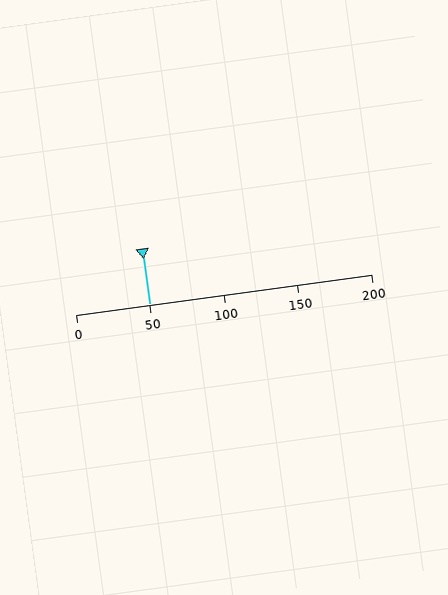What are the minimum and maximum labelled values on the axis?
The axis runs from 0 to 200.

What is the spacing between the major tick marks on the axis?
The major ticks are spaced 50 apart.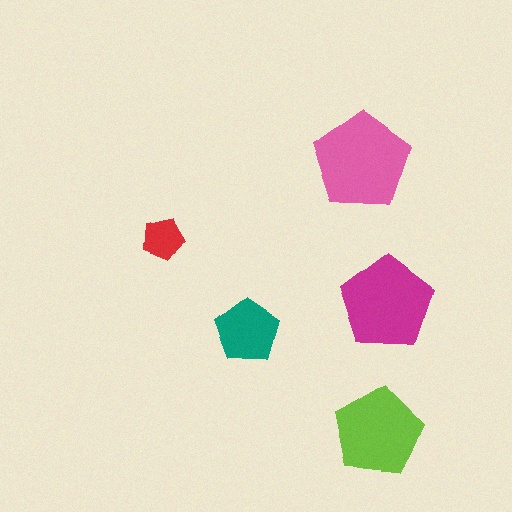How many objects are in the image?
There are 5 objects in the image.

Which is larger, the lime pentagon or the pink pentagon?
The pink one.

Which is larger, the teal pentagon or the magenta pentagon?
The magenta one.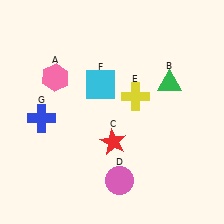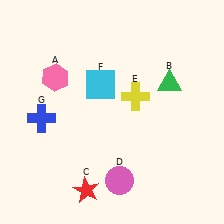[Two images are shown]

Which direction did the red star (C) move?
The red star (C) moved down.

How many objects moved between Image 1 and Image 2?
1 object moved between the two images.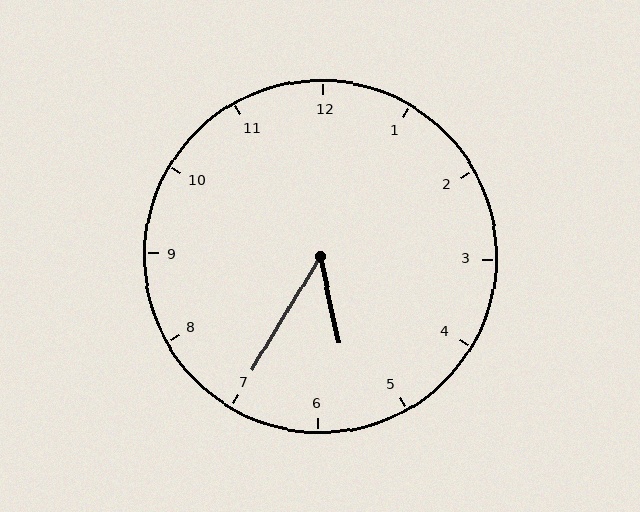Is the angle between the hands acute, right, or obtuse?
It is acute.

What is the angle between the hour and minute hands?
Approximately 42 degrees.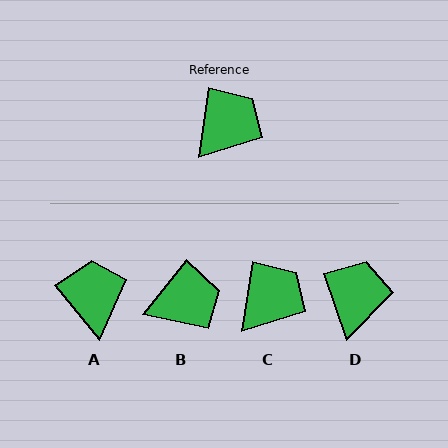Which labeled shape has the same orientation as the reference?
C.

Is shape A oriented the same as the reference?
No, it is off by about 48 degrees.